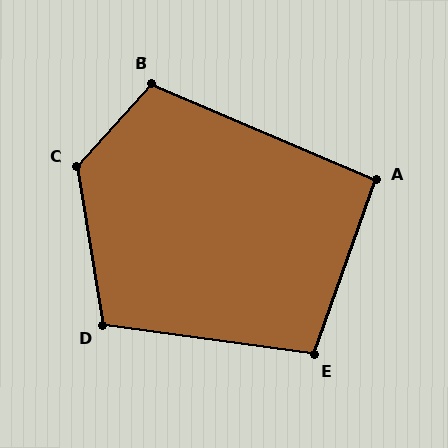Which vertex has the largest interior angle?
C, at approximately 129 degrees.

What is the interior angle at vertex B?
Approximately 109 degrees (obtuse).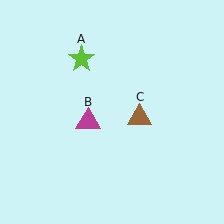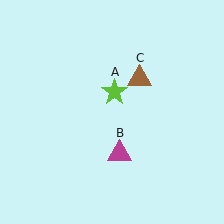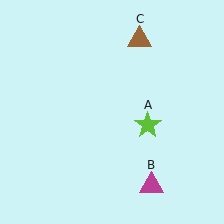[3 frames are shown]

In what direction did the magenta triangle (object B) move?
The magenta triangle (object B) moved down and to the right.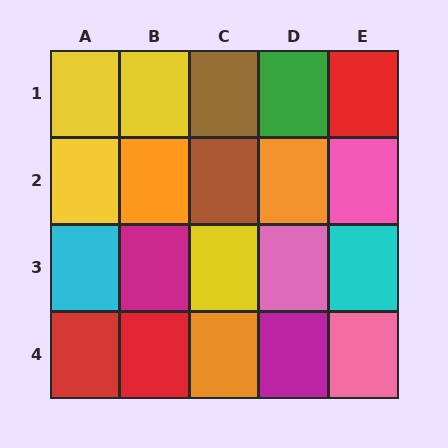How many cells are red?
3 cells are red.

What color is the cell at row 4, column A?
Red.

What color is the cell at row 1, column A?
Yellow.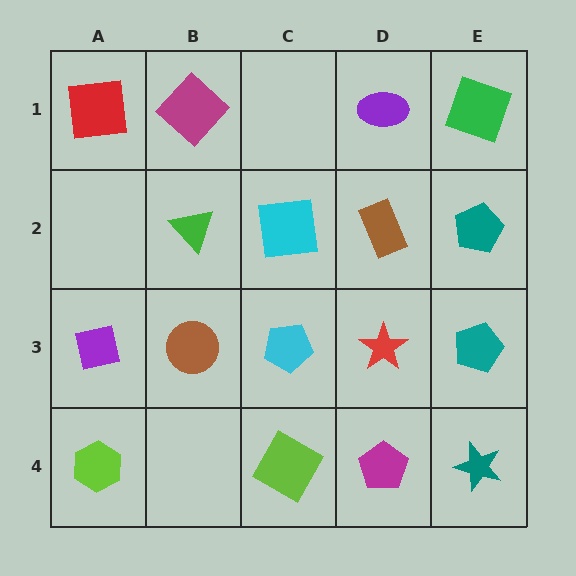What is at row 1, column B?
A magenta diamond.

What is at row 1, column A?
A red square.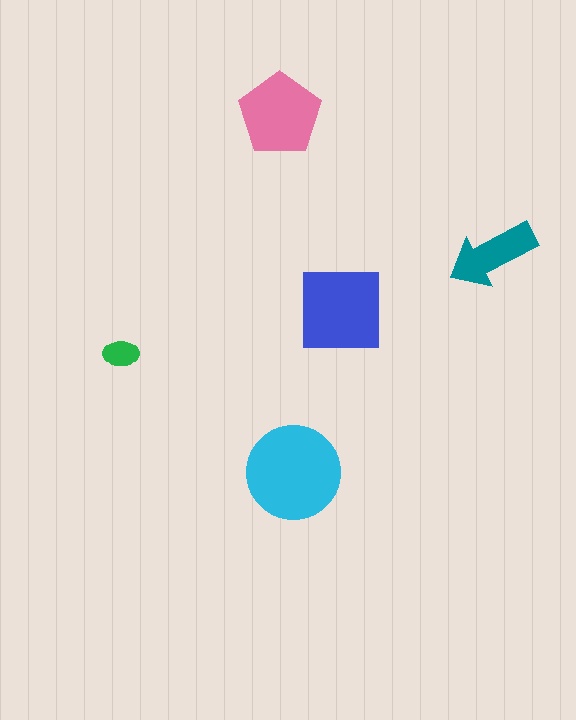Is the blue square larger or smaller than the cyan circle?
Smaller.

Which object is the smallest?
The green ellipse.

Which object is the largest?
The cyan circle.